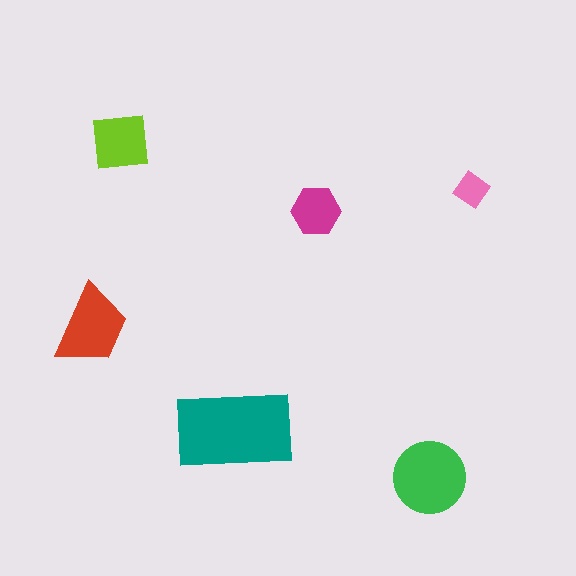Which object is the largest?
The teal rectangle.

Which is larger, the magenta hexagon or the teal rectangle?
The teal rectangle.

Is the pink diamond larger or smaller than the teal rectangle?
Smaller.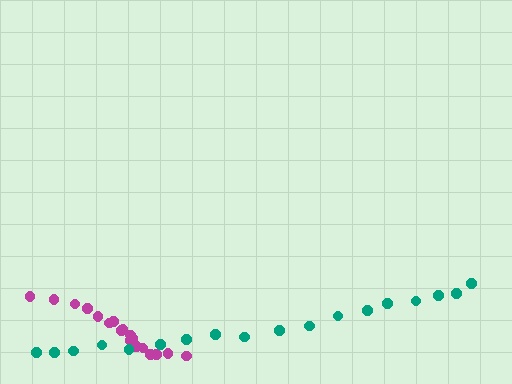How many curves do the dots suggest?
There are 2 distinct paths.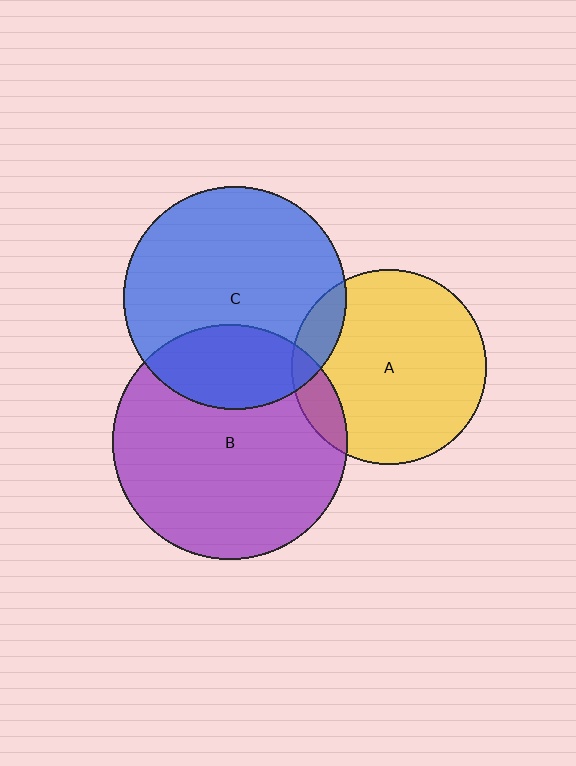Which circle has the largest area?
Circle B (purple).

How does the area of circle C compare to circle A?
Approximately 1.3 times.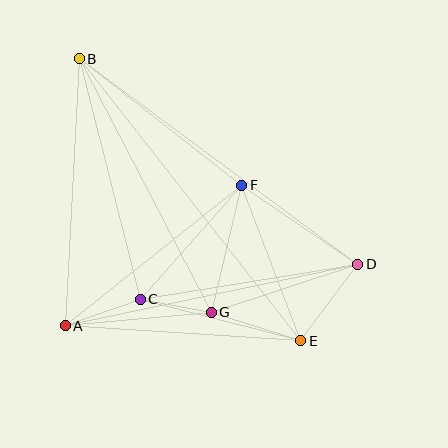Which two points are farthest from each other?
Points B and E are farthest from each other.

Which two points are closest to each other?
Points C and G are closest to each other.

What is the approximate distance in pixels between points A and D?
The distance between A and D is approximately 298 pixels.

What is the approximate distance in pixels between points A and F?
The distance between A and F is approximately 225 pixels.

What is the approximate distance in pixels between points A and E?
The distance between A and E is approximately 236 pixels.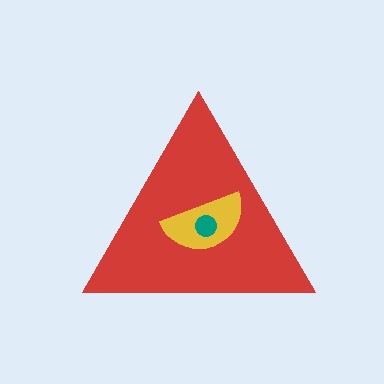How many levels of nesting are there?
3.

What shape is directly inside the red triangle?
The yellow semicircle.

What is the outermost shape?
The red triangle.